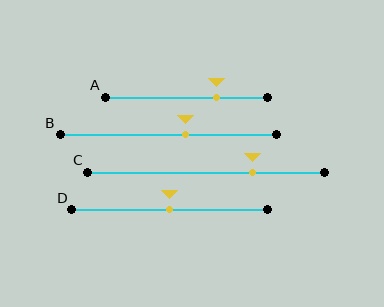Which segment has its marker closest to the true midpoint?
Segment D has its marker closest to the true midpoint.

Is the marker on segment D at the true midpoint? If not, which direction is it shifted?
Yes, the marker on segment D is at the true midpoint.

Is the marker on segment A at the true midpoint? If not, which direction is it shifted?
No, the marker on segment A is shifted to the right by about 19% of the segment length.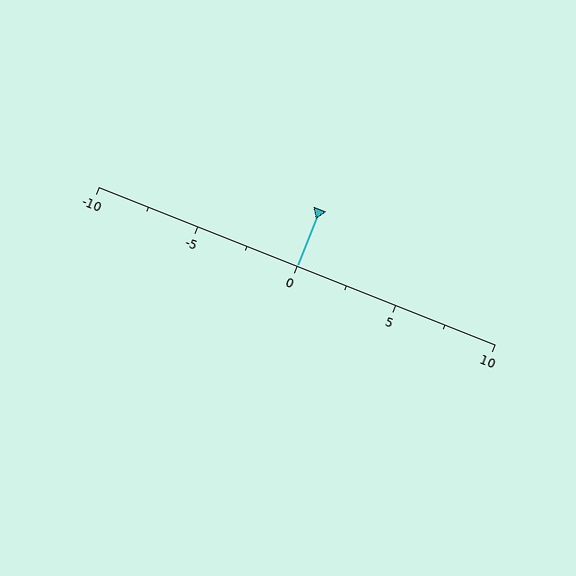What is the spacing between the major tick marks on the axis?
The major ticks are spaced 5 apart.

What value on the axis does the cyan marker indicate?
The marker indicates approximately 0.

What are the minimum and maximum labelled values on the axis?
The axis runs from -10 to 10.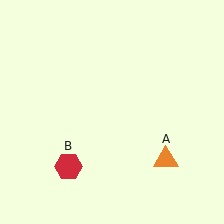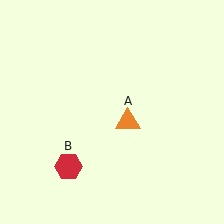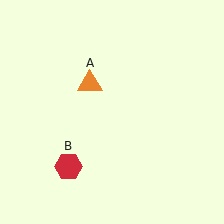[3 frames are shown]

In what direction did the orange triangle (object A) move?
The orange triangle (object A) moved up and to the left.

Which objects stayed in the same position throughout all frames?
Red hexagon (object B) remained stationary.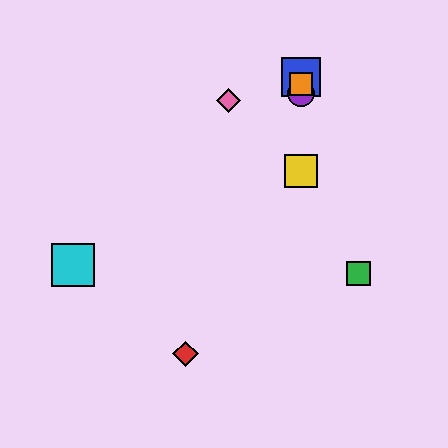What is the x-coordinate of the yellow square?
The yellow square is at x≈301.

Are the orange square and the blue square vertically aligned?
Yes, both are at x≈301.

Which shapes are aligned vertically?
The blue square, the yellow square, the purple circle, the orange square are aligned vertically.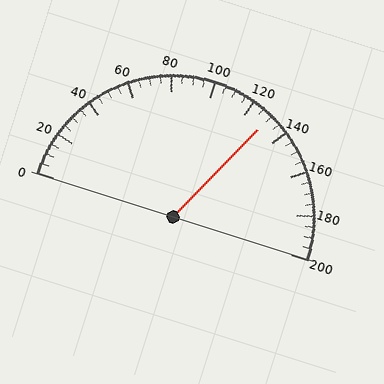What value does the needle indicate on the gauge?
The needle indicates approximately 130.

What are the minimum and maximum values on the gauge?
The gauge ranges from 0 to 200.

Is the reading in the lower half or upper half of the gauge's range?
The reading is in the upper half of the range (0 to 200).